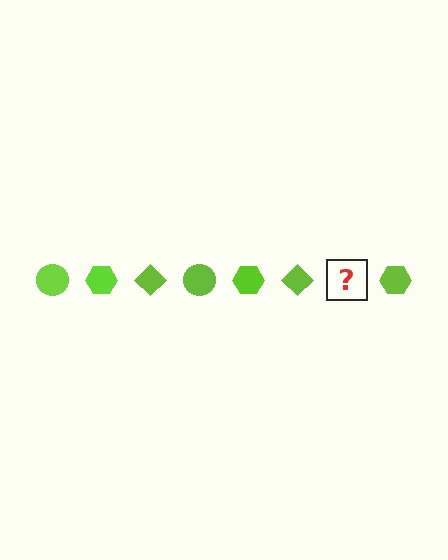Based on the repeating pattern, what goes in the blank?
The blank should be a lime circle.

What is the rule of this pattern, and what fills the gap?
The rule is that the pattern cycles through circle, hexagon, diamond shapes in lime. The gap should be filled with a lime circle.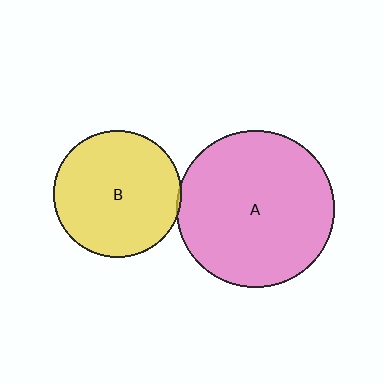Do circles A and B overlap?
Yes.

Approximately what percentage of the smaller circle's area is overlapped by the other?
Approximately 5%.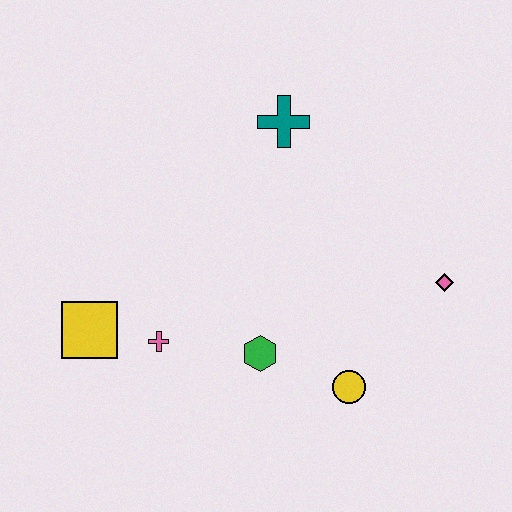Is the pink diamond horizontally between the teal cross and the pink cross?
No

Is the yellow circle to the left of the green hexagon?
No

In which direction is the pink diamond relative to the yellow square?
The pink diamond is to the right of the yellow square.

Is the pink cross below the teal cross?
Yes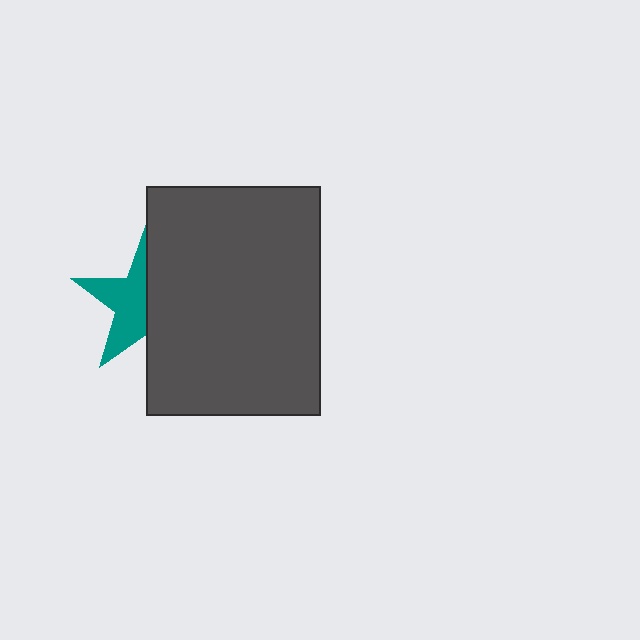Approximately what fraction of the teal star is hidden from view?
Roughly 51% of the teal star is hidden behind the dark gray rectangle.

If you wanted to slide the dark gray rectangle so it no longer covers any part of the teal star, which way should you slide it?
Slide it right — that is the most direct way to separate the two shapes.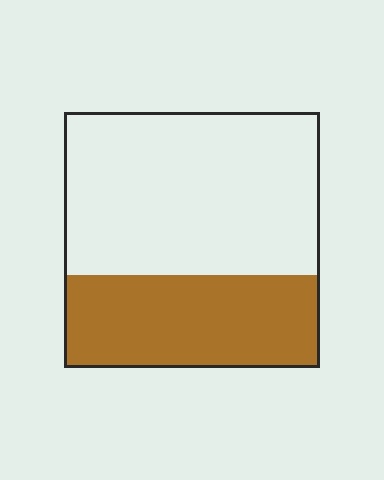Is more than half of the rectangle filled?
No.